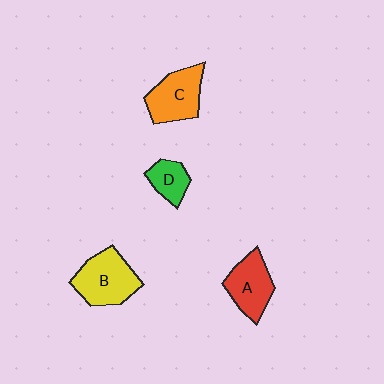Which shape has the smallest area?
Shape D (green).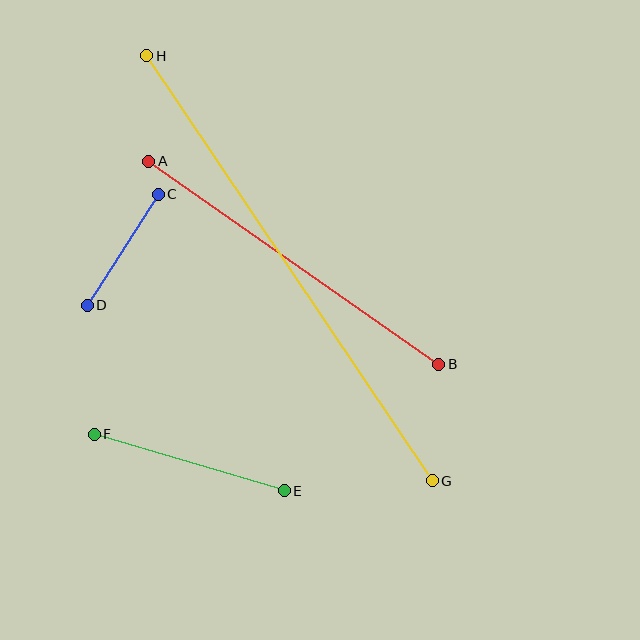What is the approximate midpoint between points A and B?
The midpoint is at approximately (294, 263) pixels.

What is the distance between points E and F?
The distance is approximately 198 pixels.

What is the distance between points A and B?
The distance is approximately 354 pixels.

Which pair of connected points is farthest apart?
Points G and H are farthest apart.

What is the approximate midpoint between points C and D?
The midpoint is at approximately (123, 250) pixels.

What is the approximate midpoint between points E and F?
The midpoint is at approximately (189, 462) pixels.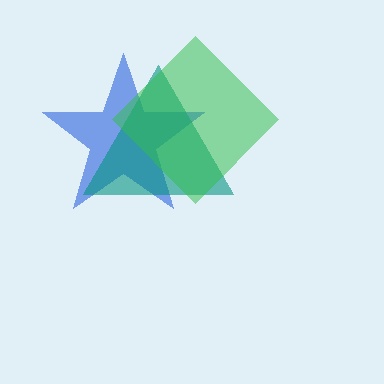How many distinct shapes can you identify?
There are 3 distinct shapes: a blue star, a teal triangle, a green diamond.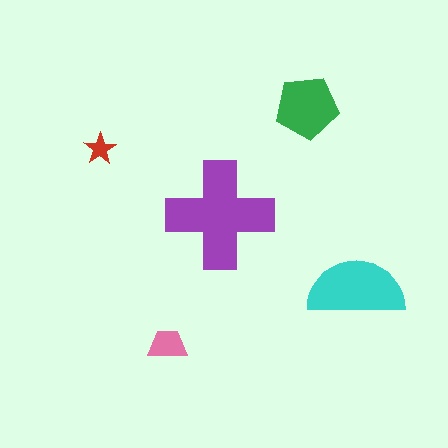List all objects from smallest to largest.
The red star, the pink trapezoid, the green pentagon, the cyan semicircle, the purple cross.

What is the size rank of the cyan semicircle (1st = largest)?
2nd.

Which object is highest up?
The green pentagon is topmost.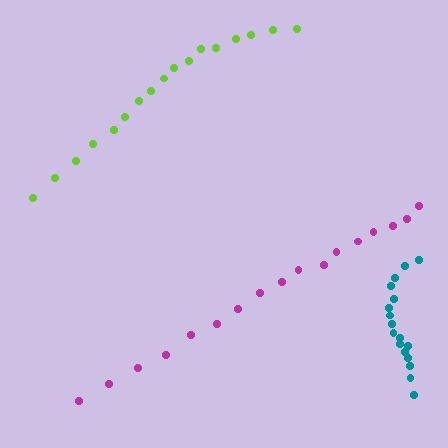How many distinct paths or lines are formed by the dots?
There are 3 distinct paths.